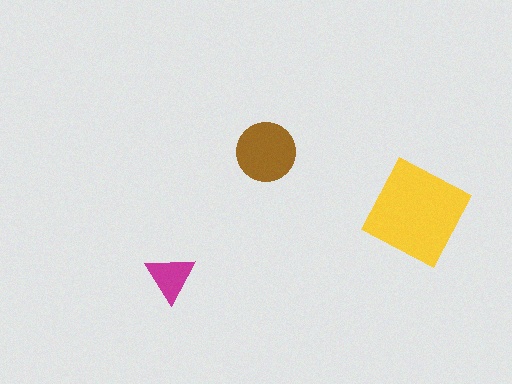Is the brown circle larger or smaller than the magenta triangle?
Larger.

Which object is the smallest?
The magenta triangle.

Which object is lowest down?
The magenta triangle is bottommost.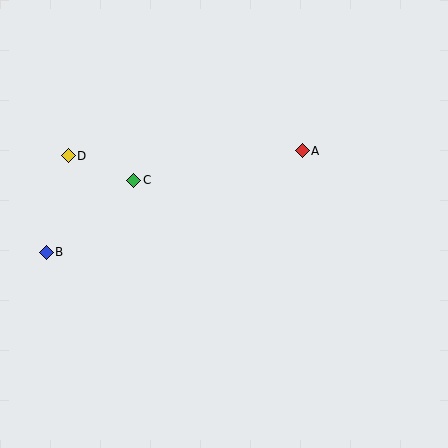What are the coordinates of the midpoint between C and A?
The midpoint between C and A is at (218, 165).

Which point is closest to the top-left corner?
Point D is closest to the top-left corner.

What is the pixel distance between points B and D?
The distance between B and D is 99 pixels.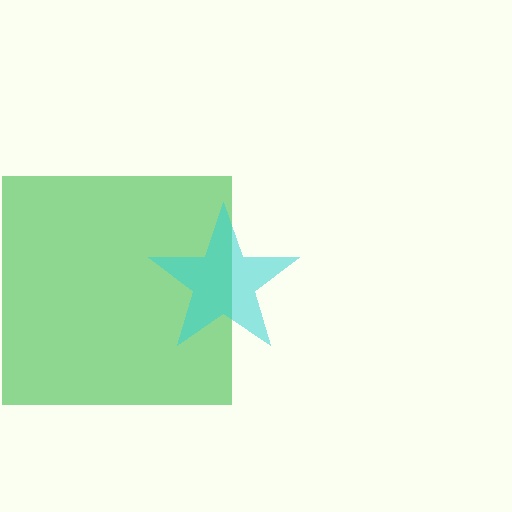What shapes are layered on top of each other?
The layered shapes are: a green square, a cyan star.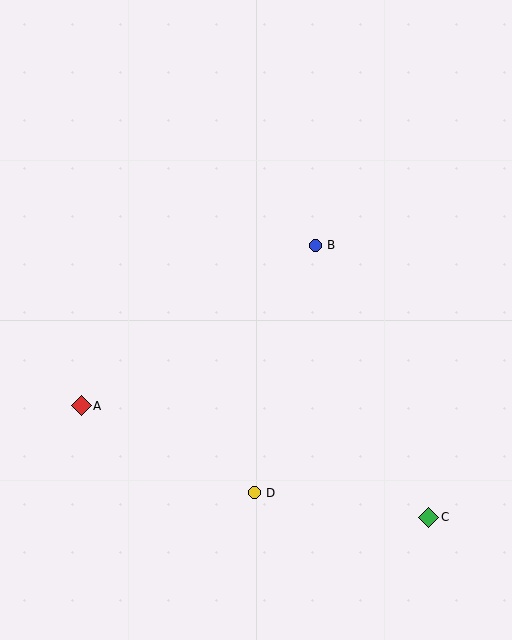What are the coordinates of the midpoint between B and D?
The midpoint between B and D is at (285, 369).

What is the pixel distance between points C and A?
The distance between C and A is 365 pixels.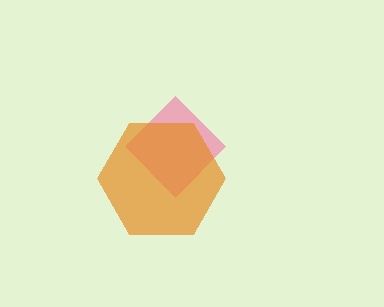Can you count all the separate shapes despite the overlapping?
Yes, there are 2 separate shapes.